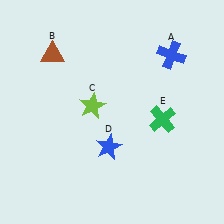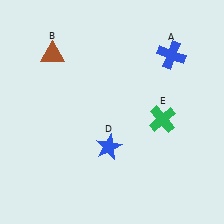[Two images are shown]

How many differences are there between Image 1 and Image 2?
There is 1 difference between the two images.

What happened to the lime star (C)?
The lime star (C) was removed in Image 2. It was in the top-left area of Image 1.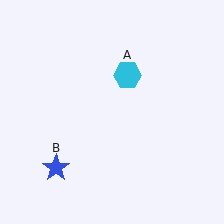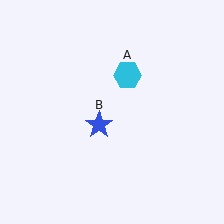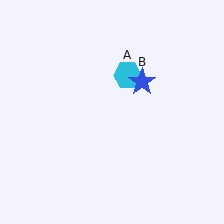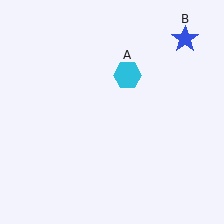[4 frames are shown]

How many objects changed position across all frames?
1 object changed position: blue star (object B).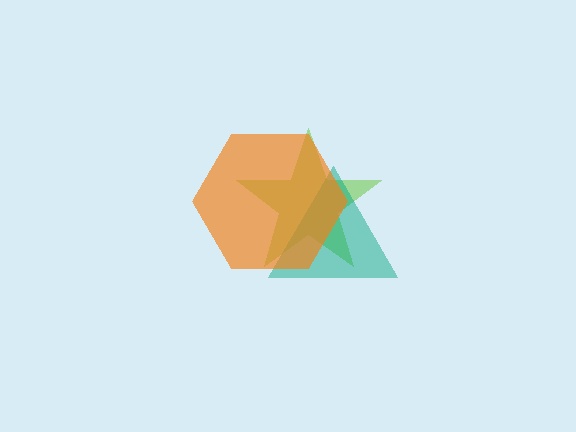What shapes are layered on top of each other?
The layered shapes are: a lime star, a teal triangle, an orange hexagon.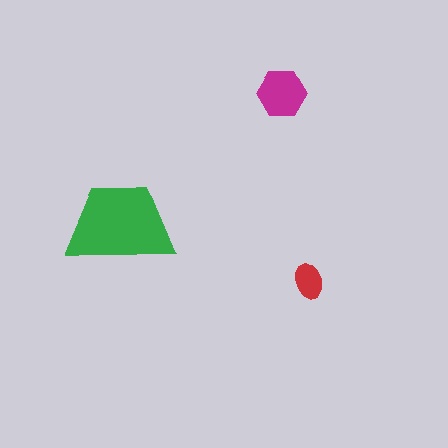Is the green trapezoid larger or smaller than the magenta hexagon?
Larger.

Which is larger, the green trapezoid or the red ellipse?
The green trapezoid.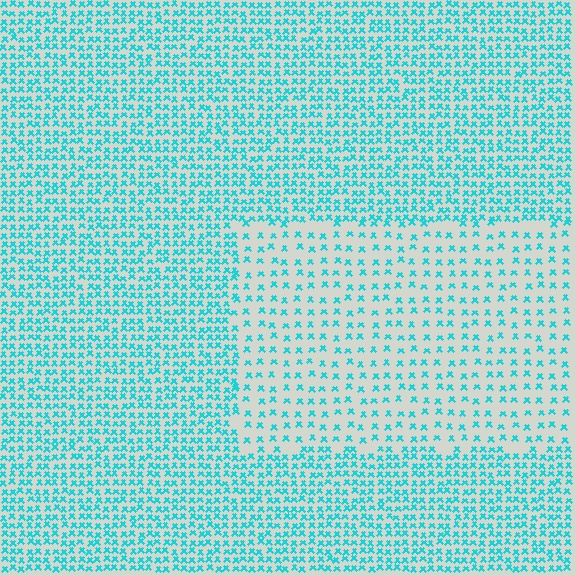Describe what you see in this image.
The image contains small cyan elements arranged at two different densities. A rectangle-shaped region is visible where the elements are less densely packed than the surrounding area.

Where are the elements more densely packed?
The elements are more densely packed outside the rectangle boundary.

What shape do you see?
I see a rectangle.